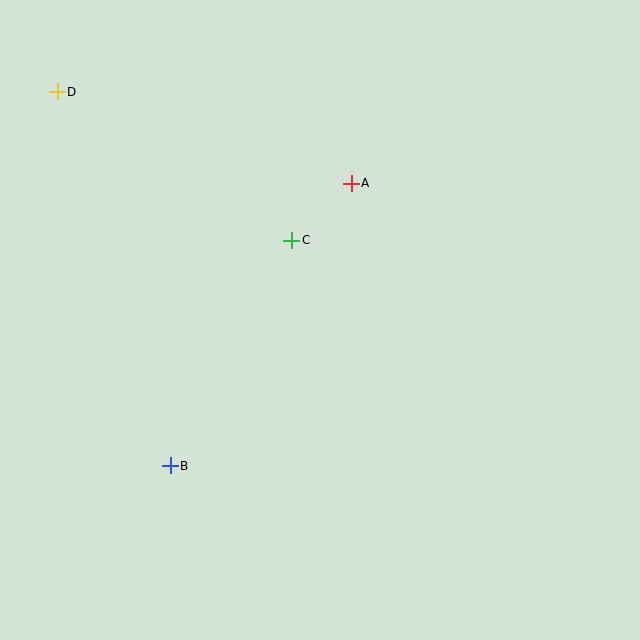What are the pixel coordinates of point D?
Point D is at (57, 92).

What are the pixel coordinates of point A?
Point A is at (351, 183).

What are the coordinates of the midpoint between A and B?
The midpoint between A and B is at (261, 325).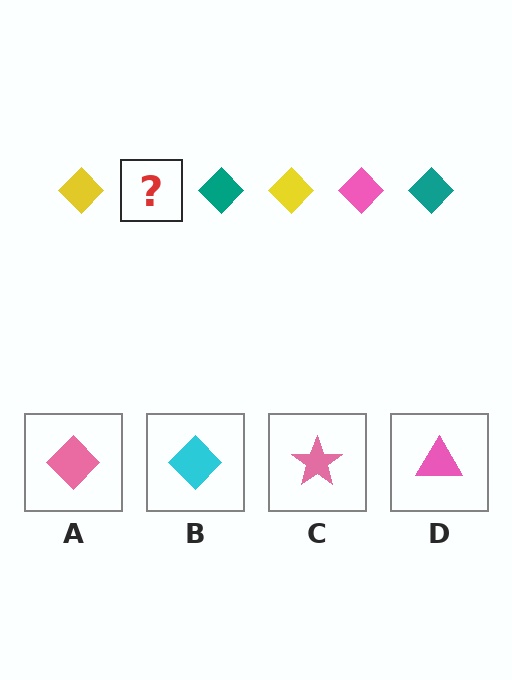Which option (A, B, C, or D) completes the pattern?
A.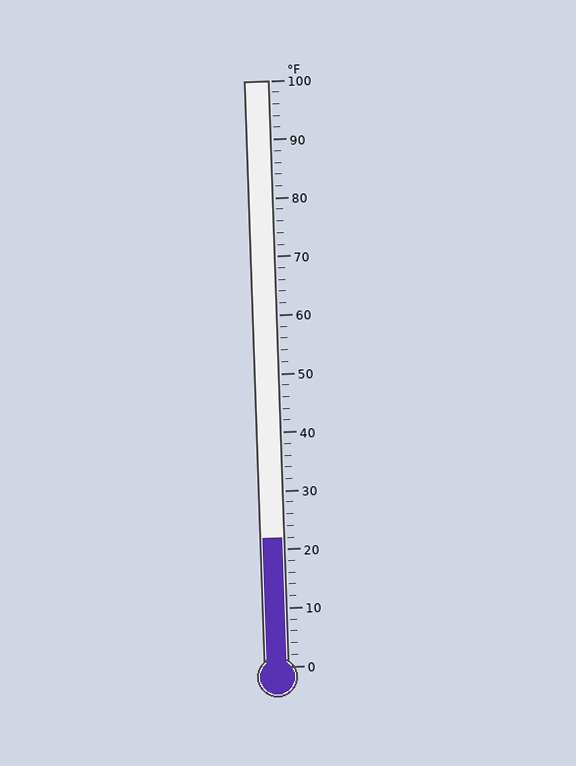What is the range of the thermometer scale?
The thermometer scale ranges from 0°F to 100°F.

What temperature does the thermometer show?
The thermometer shows approximately 22°F.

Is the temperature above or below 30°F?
The temperature is below 30°F.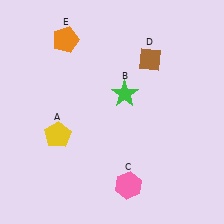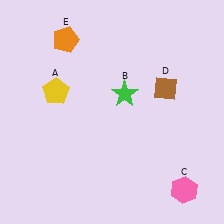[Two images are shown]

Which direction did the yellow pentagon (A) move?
The yellow pentagon (A) moved up.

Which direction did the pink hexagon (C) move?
The pink hexagon (C) moved right.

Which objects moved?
The objects that moved are: the yellow pentagon (A), the pink hexagon (C), the brown diamond (D).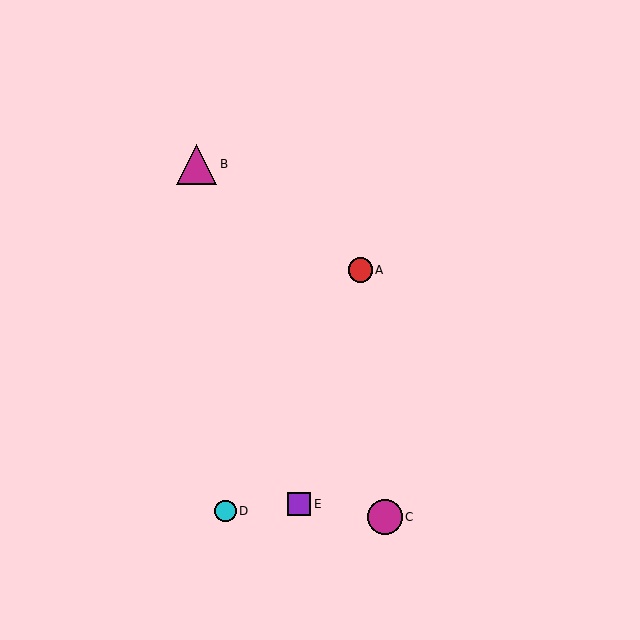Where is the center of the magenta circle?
The center of the magenta circle is at (385, 517).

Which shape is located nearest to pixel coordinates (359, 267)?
The red circle (labeled A) at (360, 270) is nearest to that location.